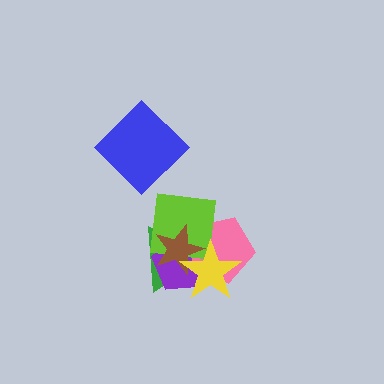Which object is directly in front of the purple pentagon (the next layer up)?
The pink pentagon is directly in front of the purple pentagon.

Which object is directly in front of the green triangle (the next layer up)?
The purple pentagon is directly in front of the green triangle.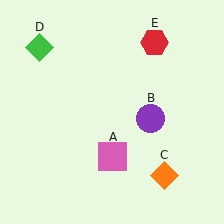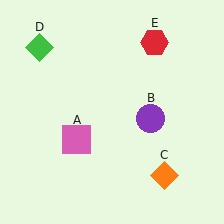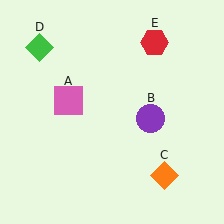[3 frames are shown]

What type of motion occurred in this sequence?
The pink square (object A) rotated clockwise around the center of the scene.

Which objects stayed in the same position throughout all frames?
Purple circle (object B) and orange diamond (object C) and green diamond (object D) and red hexagon (object E) remained stationary.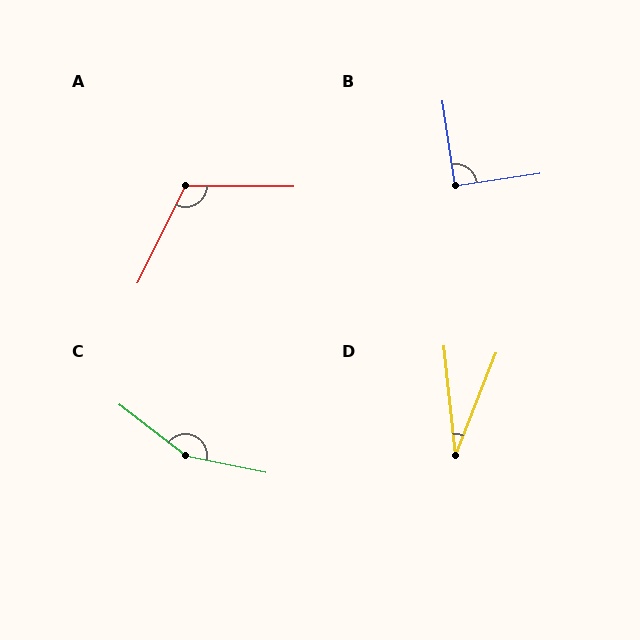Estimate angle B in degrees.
Approximately 90 degrees.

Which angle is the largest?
C, at approximately 154 degrees.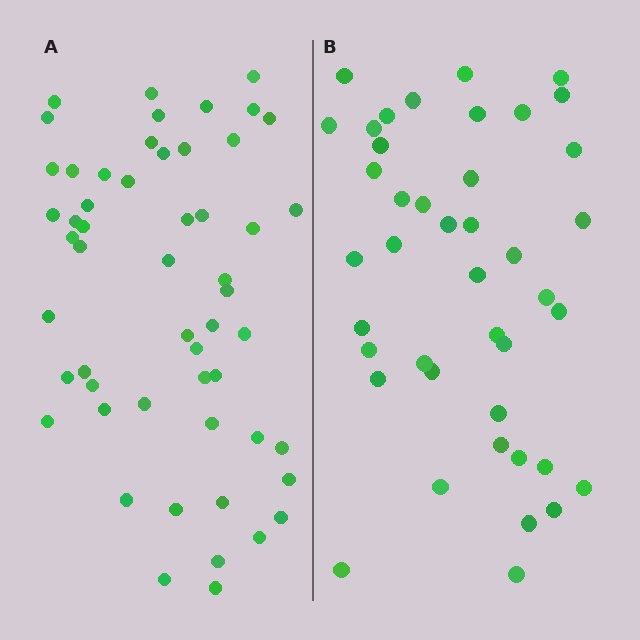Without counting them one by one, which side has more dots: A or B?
Region A (the left region) has more dots.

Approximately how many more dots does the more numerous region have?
Region A has roughly 12 or so more dots than region B.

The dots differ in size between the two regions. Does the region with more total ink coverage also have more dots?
No. Region B has more total ink coverage because its dots are larger, but region A actually contains more individual dots. Total area can be misleading — the number of items is what matters here.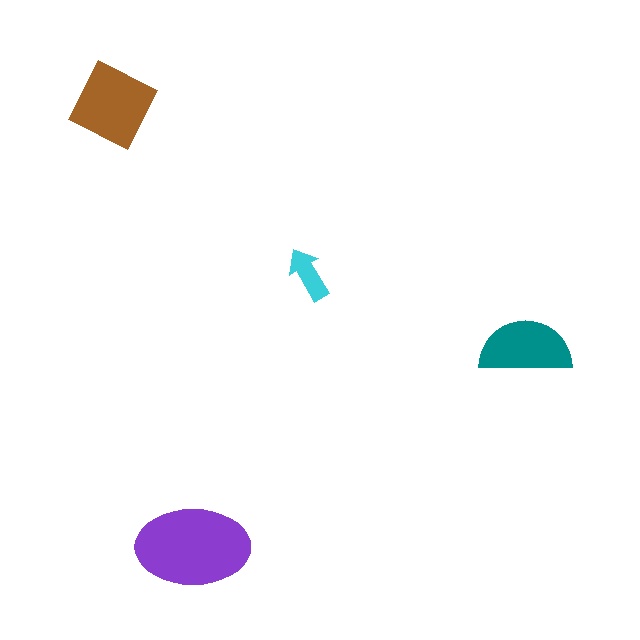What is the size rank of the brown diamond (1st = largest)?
2nd.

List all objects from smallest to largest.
The cyan arrow, the teal semicircle, the brown diamond, the purple ellipse.